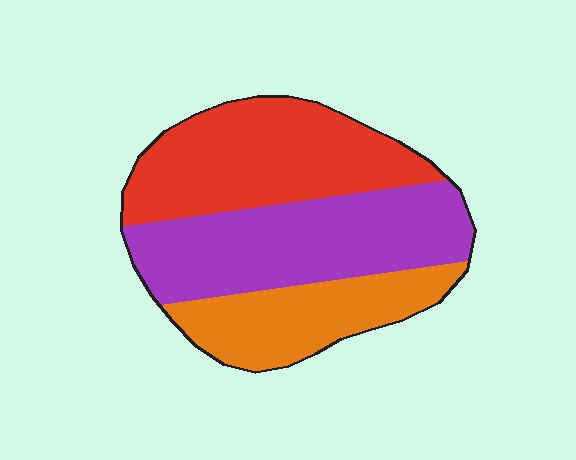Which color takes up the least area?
Orange, at roughly 25%.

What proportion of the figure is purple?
Purple takes up about two fifths (2/5) of the figure.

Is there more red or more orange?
Red.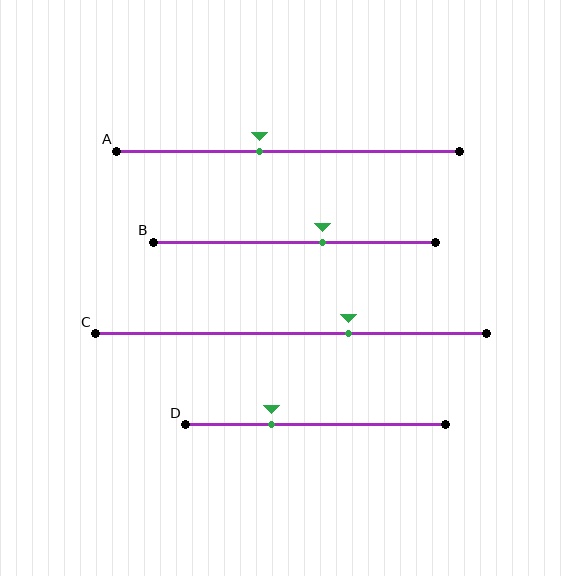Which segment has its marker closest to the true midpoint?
Segment A has its marker closest to the true midpoint.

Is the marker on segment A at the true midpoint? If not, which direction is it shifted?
No, the marker on segment A is shifted to the left by about 8% of the segment length.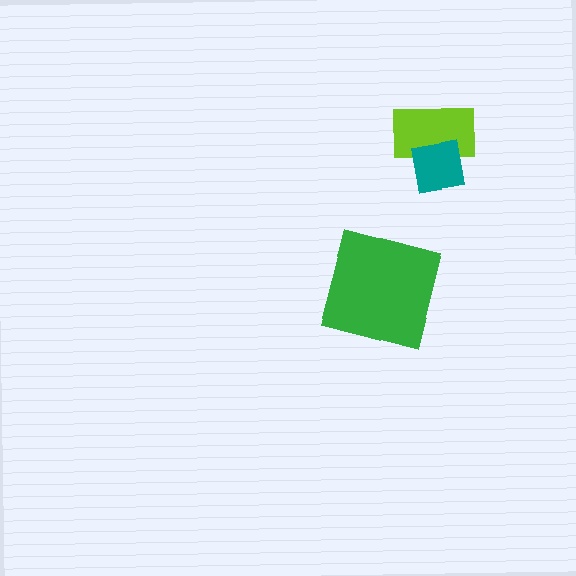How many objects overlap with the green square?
0 objects overlap with the green square.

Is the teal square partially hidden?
No, no other shape covers it.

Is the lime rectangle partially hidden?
Yes, it is partially covered by another shape.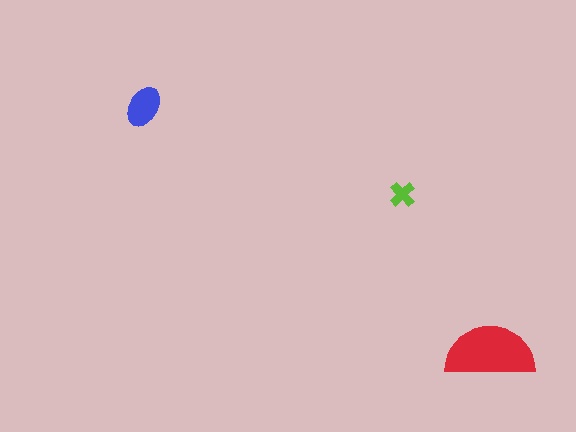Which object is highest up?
The blue ellipse is topmost.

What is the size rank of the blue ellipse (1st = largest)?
2nd.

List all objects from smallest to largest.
The lime cross, the blue ellipse, the red semicircle.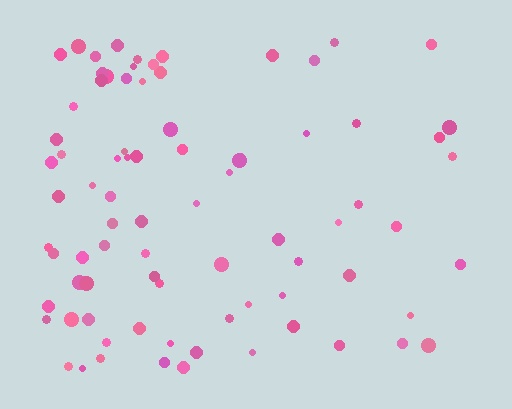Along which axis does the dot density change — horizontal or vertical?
Horizontal.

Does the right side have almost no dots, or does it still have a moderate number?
Still a moderate number, just noticeably fewer than the left.